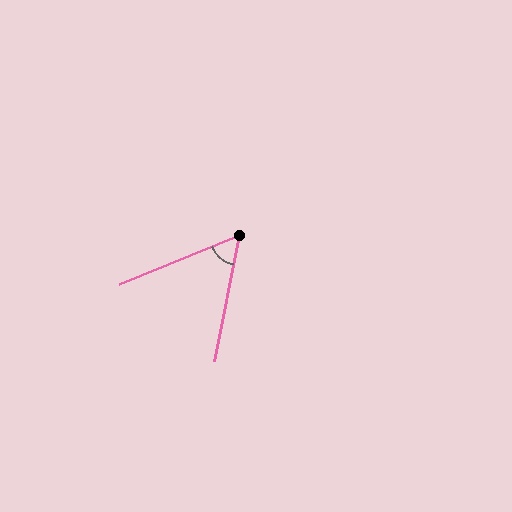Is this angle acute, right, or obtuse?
It is acute.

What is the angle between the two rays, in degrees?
Approximately 57 degrees.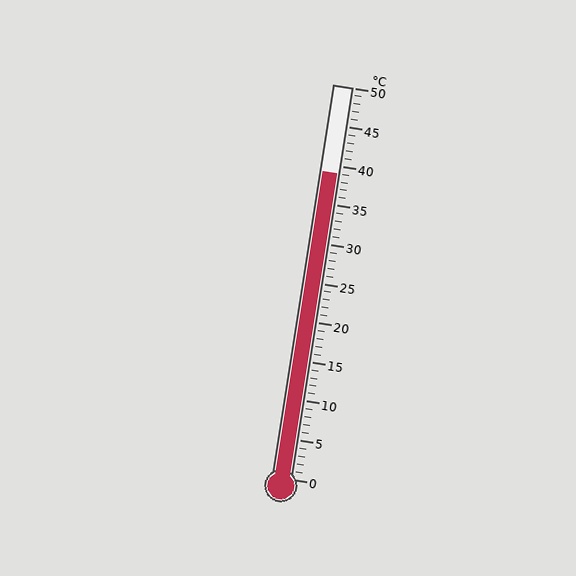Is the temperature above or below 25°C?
The temperature is above 25°C.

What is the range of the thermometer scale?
The thermometer scale ranges from 0°C to 50°C.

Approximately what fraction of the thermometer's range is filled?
The thermometer is filled to approximately 80% of its range.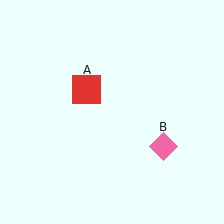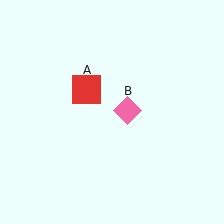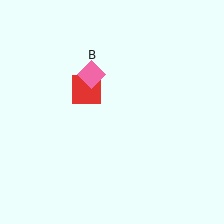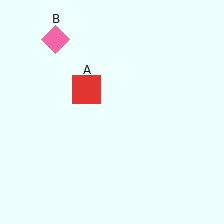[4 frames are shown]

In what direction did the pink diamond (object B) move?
The pink diamond (object B) moved up and to the left.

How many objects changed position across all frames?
1 object changed position: pink diamond (object B).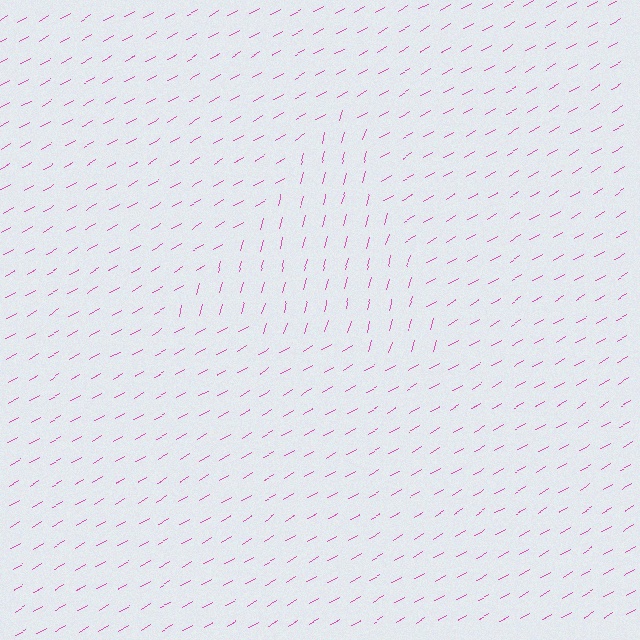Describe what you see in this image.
The image is filled with small pink line segments. A triangle region in the image has lines oriented differently from the surrounding lines, creating a visible texture boundary.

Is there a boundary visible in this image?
Yes, there is a texture boundary formed by a change in line orientation.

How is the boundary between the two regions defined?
The boundary is defined purely by a change in line orientation (approximately 45 degrees difference). All lines are the same color and thickness.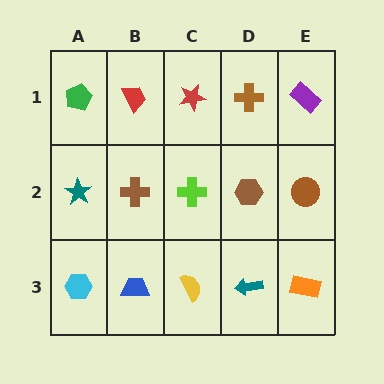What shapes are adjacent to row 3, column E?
A brown circle (row 2, column E), a teal arrow (row 3, column D).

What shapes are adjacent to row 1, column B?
A brown cross (row 2, column B), a green pentagon (row 1, column A), a red star (row 1, column C).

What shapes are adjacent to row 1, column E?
A brown circle (row 2, column E), a brown cross (row 1, column D).